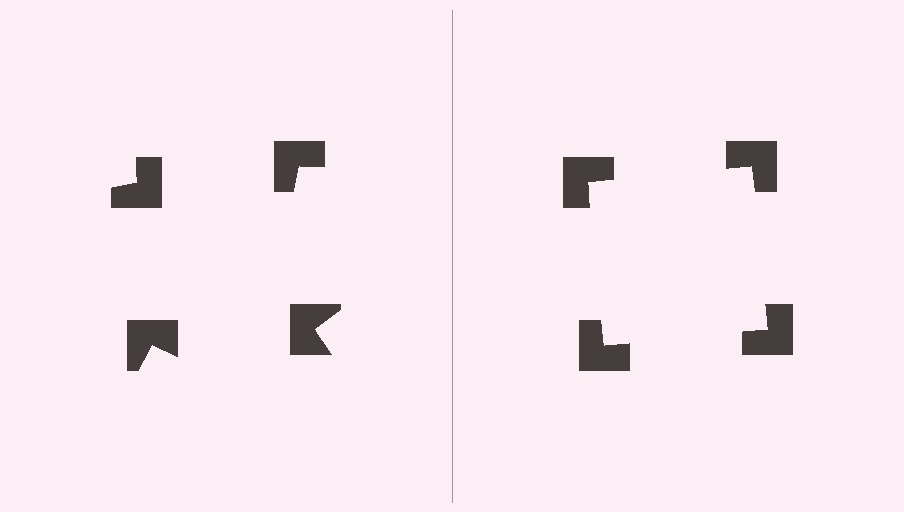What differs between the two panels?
The notched squares are positioned identically on both sides; only the wedge orientations differ. On the right they align to a square; on the left they are misaligned.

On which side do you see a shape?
An illusory square appears on the right side. On the left side the wedge cuts are rotated, so no coherent shape forms.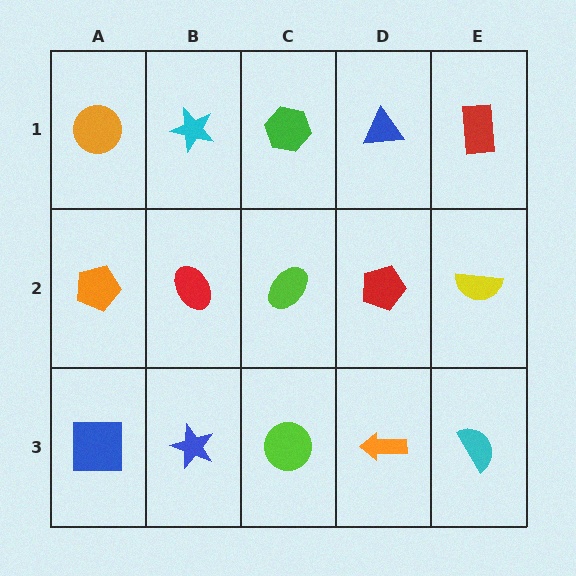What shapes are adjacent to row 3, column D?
A red pentagon (row 2, column D), a lime circle (row 3, column C), a cyan semicircle (row 3, column E).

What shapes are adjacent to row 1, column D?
A red pentagon (row 2, column D), a green hexagon (row 1, column C), a red rectangle (row 1, column E).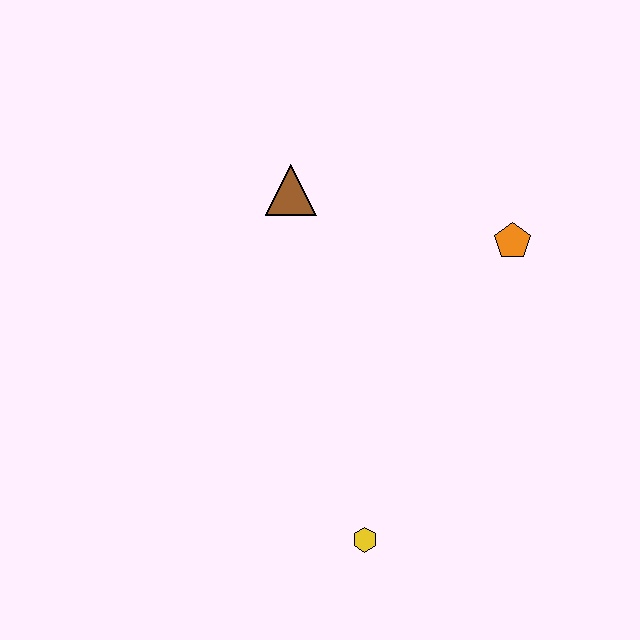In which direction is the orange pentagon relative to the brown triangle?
The orange pentagon is to the right of the brown triangle.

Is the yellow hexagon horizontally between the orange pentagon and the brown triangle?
Yes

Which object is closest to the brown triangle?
The orange pentagon is closest to the brown triangle.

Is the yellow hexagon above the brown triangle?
No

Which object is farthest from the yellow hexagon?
The brown triangle is farthest from the yellow hexagon.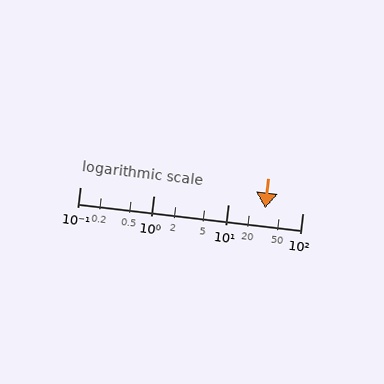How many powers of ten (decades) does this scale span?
The scale spans 3 decades, from 0.1 to 100.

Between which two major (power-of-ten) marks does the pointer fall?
The pointer is between 10 and 100.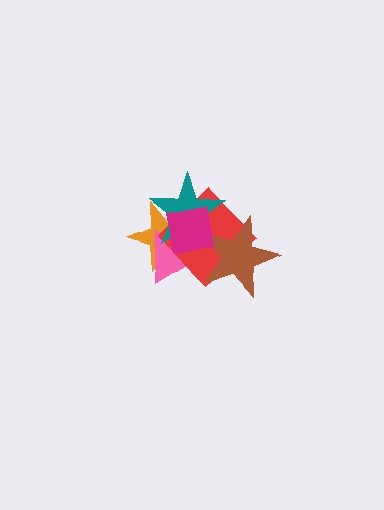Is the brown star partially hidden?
Yes, it is partially covered by another shape.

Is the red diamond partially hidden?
Yes, it is partially covered by another shape.